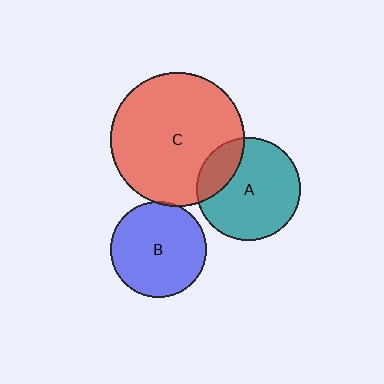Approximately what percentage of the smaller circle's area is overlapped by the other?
Approximately 20%.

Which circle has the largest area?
Circle C (red).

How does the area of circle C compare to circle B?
Approximately 2.0 times.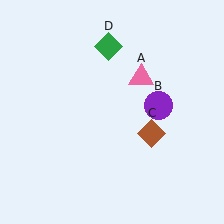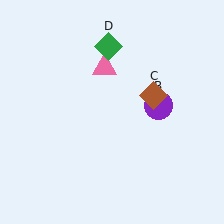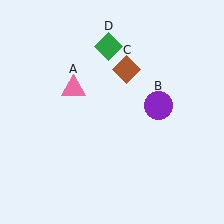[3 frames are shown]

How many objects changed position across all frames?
2 objects changed position: pink triangle (object A), brown diamond (object C).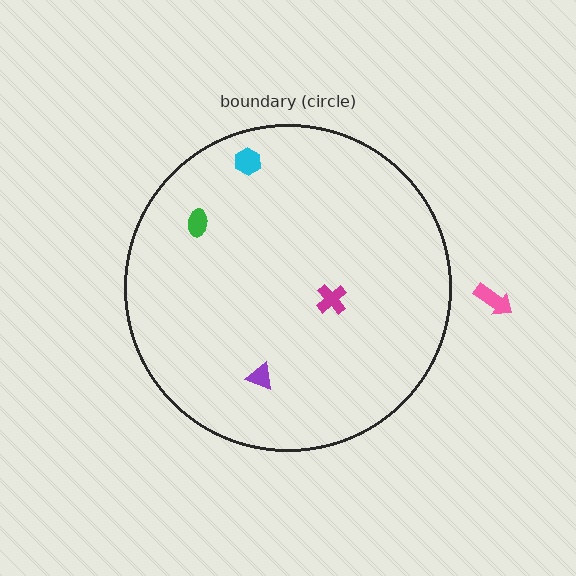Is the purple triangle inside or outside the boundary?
Inside.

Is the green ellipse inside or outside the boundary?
Inside.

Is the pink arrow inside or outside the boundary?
Outside.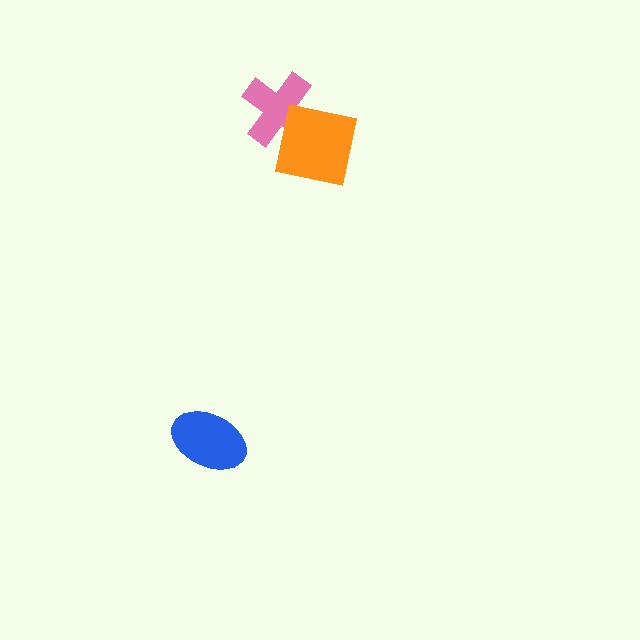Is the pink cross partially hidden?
Yes, it is partially covered by another shape.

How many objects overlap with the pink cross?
1 object overlaps with the pink cross.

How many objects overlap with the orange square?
1 object overlaps with the orange square.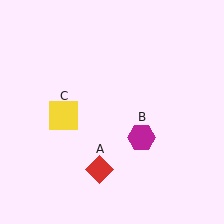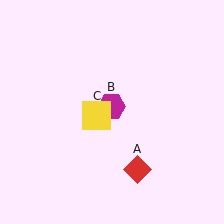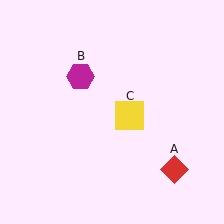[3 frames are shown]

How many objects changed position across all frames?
3 objects changed position: red diamond (object A), magenta hexagon (object B), yellow square (object C).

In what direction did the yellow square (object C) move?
The yellow square (object C) moved right.